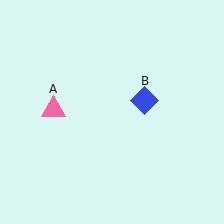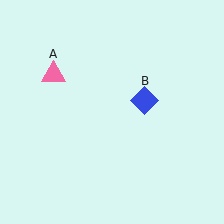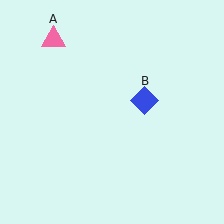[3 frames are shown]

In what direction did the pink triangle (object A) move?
The pink triangle (object A) moved up.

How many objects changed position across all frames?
1 object changed position: pink triangle (object A).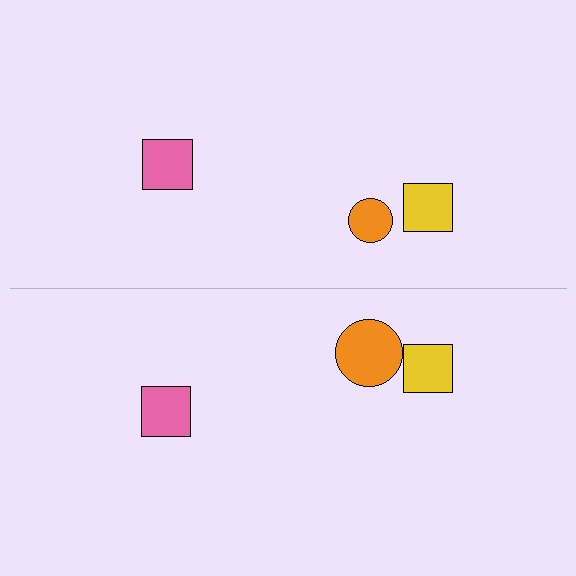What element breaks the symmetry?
The orange circle on the bottom side has a different size than its mirror counterpart.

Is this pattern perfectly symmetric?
No, the pattern is not perfectly symmetric. The orange circle on the bottom side has a different size than its mirror counterpart.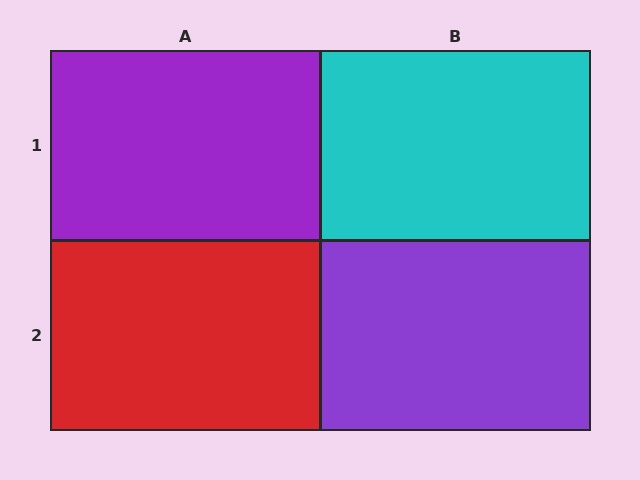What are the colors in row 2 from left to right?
Red, purple.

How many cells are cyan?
1 cell is cyan.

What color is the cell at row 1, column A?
Purple.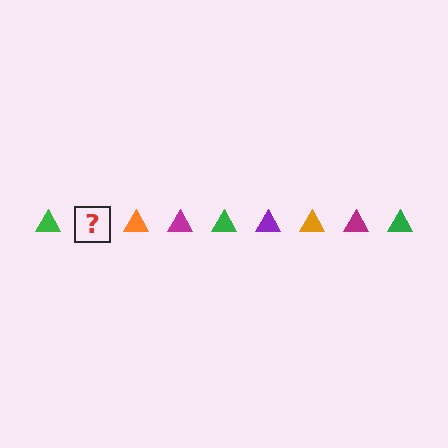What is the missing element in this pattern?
The missing element is a purple triangle.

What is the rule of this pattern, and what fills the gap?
The rule is that the pattern cycles through green, purple, orange, magenta triangles. The gap should be filled with a purple triangle.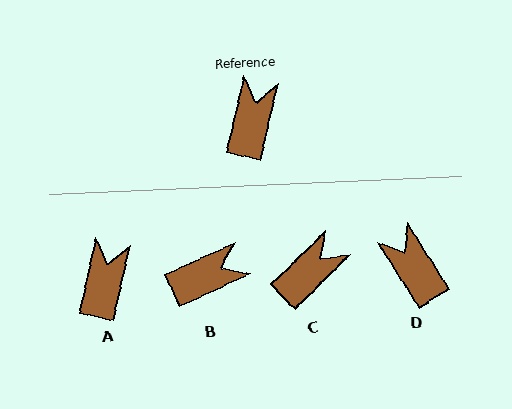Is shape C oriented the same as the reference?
No, it is off by about 32 degrees.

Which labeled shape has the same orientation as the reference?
A.